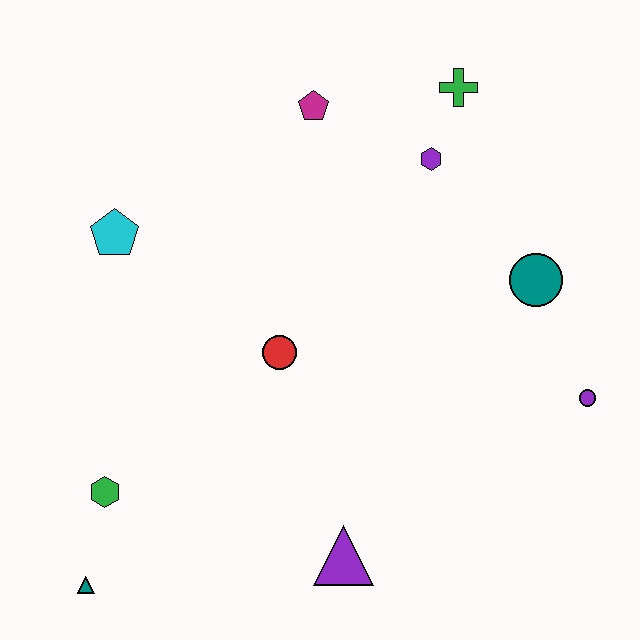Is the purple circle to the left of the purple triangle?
No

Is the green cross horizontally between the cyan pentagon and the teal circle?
Yes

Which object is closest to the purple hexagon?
The green cross is closest to the purple hexagon.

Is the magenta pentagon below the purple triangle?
No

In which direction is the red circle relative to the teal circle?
The red circle is to the left of the teal circle.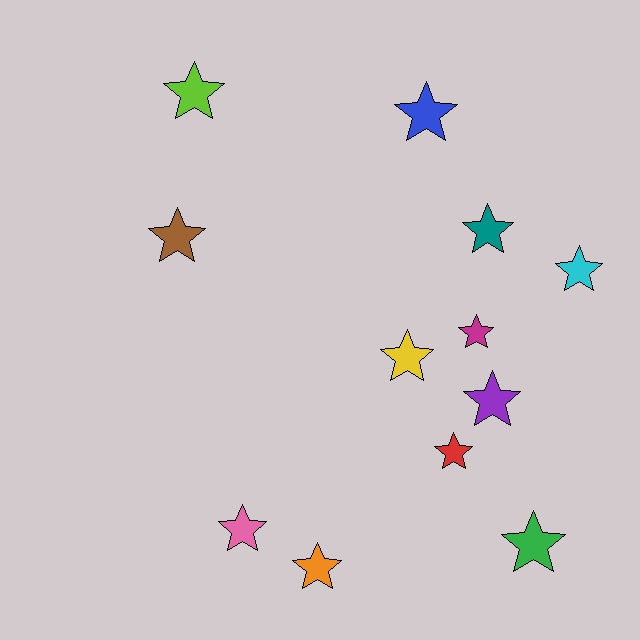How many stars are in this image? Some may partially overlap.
There are 12 stars.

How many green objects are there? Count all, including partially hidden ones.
There is 1 green object.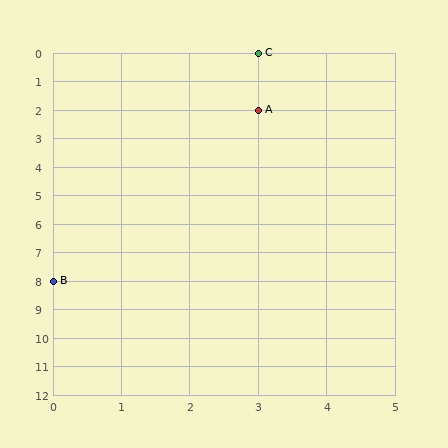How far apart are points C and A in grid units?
Points C and A are 2 rows apart.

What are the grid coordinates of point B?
Point B is at grid coordinates (0, 8).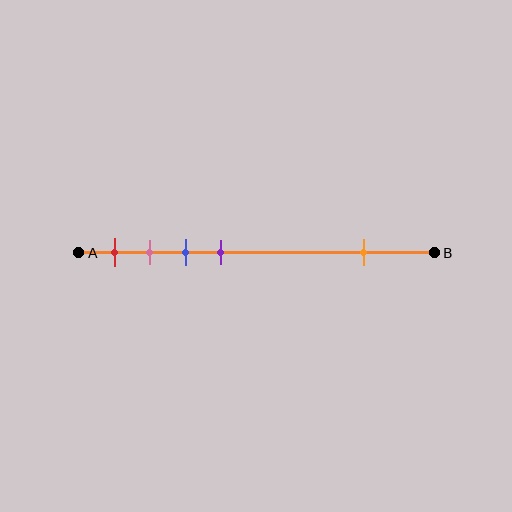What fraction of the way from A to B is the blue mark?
The blue mark is approximately 30% (0.3) of the way from A to B.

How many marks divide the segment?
There are 5 marks dividing the segment.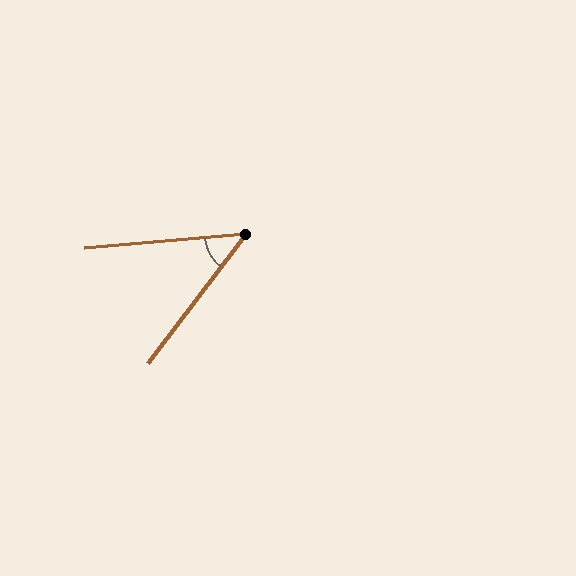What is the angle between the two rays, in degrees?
Approximately 48 degrees.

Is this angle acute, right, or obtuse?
It is acute.